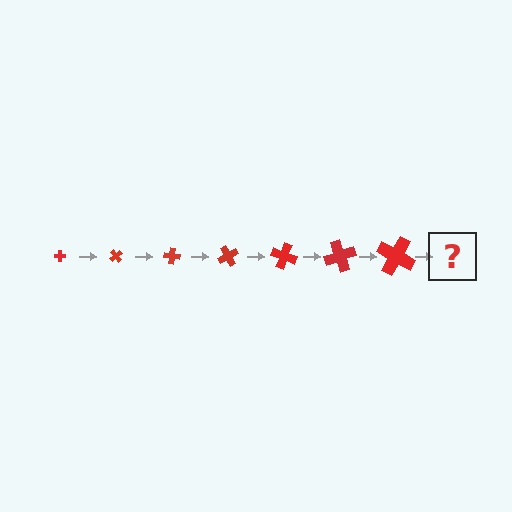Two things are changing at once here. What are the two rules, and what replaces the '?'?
The two rules are that the cross grows larger each step and it rotates 50 degrees each step. The '?' should be a cross, larger than the previous one and rotated 350 degrees from the start.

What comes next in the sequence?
The next element should be a cross, larger than the previous one and rotated 350 degrees from the start.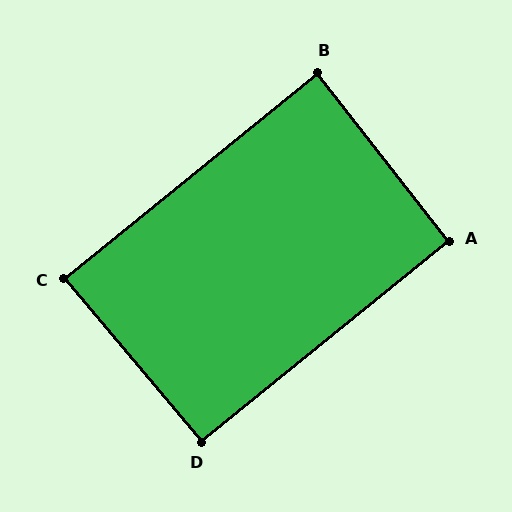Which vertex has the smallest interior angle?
B, at approximately 89 degrees.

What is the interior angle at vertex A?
Approximately 91 degrees (approximately right).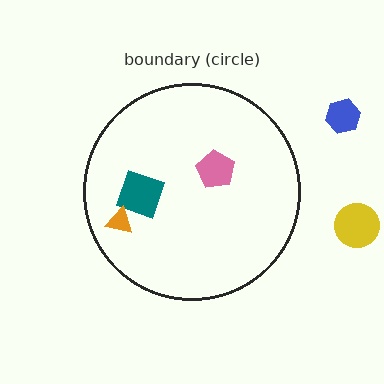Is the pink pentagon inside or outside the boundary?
Inside.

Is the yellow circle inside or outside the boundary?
Outside.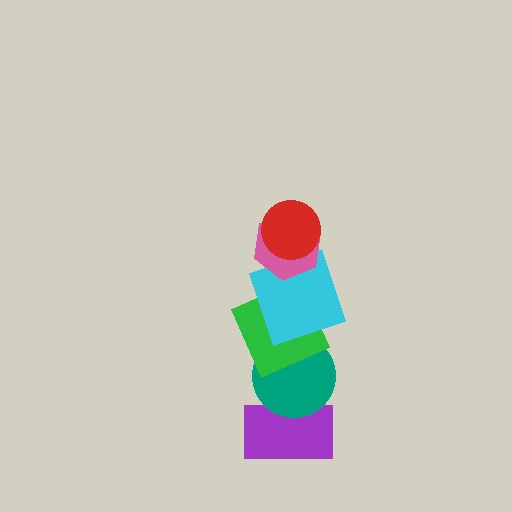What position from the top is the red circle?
The red circle is 1st from the top.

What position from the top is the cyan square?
The cyan square is 3rd from the top.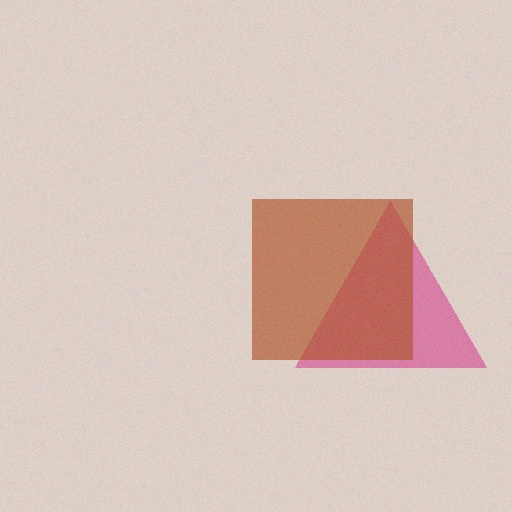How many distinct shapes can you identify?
There are 2 distinct shapes: a magenta triangle, a brown square.